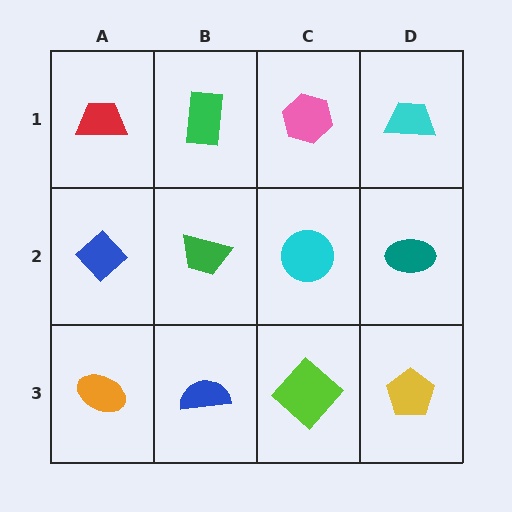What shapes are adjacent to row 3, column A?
A blue diamond (row 2, column A), a blue semicircle (row 3, column B).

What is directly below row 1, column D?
A teal ellipse.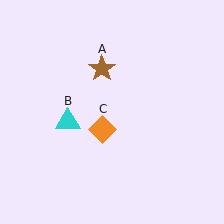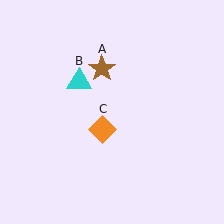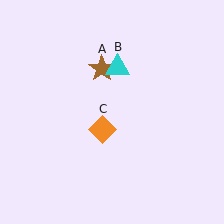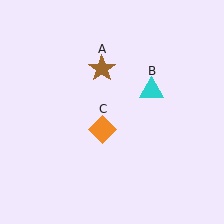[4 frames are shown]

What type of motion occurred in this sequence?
The cyan triangle (object B) rotated clockwise around the center of the scene.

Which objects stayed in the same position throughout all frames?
Brown star (object A) and orange diamond (object C) remained stationary.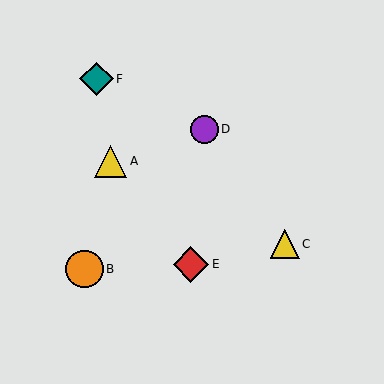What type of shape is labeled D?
Shape D is a purple circle.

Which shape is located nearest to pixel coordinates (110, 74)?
The teal diamond (labeled F) at (96, 79) is nearest to that location.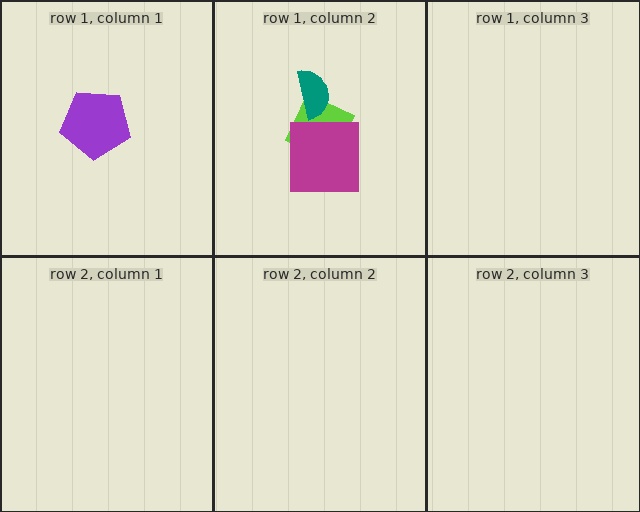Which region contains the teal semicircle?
The row 1, column 2 region.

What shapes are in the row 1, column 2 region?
The lime diamond, the magenta square, the teal semicircle.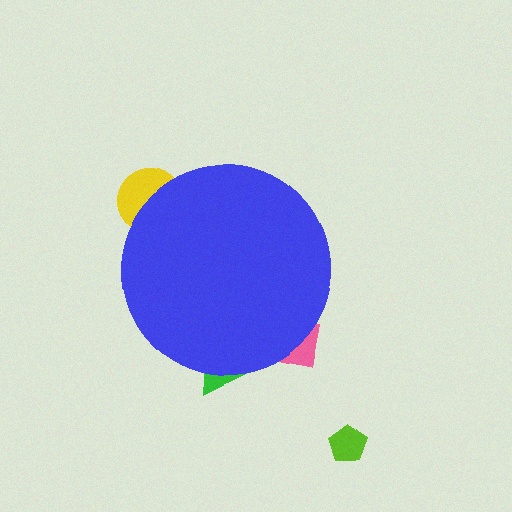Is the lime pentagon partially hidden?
No, the lime pentagon is fully visible.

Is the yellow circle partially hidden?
Yes, the yellow circle is partially hidden behind the blue circle.